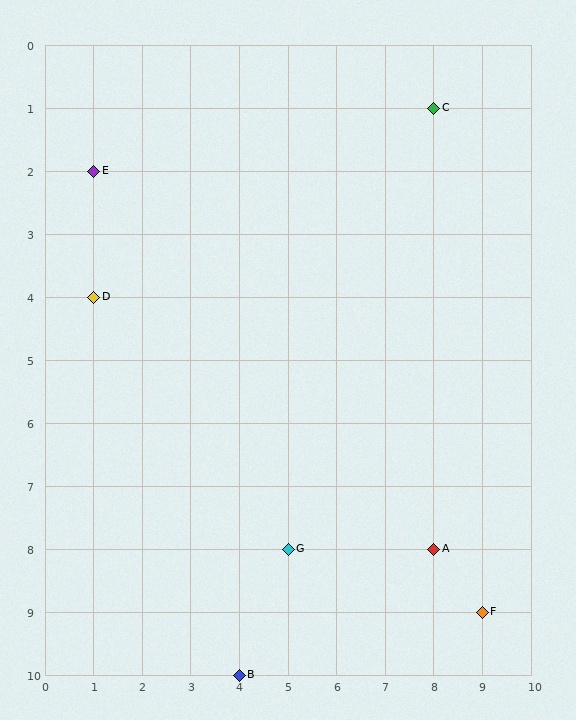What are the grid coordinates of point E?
Point E is at grid coordinates (1, 2).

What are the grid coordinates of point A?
Point A is at grid coordinates (8, 8).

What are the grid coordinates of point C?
Point C is at grid coordinates (8, 1).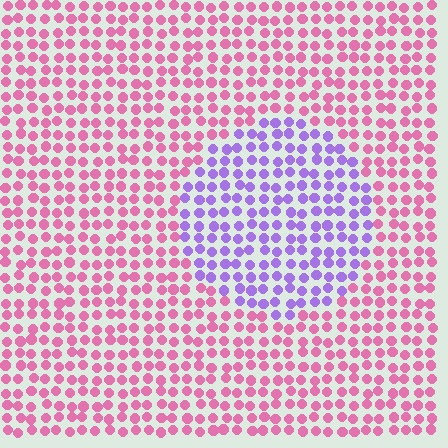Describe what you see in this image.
The image is filled with small pink elements in a uniform arrangement. A circle-shaped region is visible where the elements are tinted to a slightly different hue, forming a subtle color boundary.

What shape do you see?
I see a circle.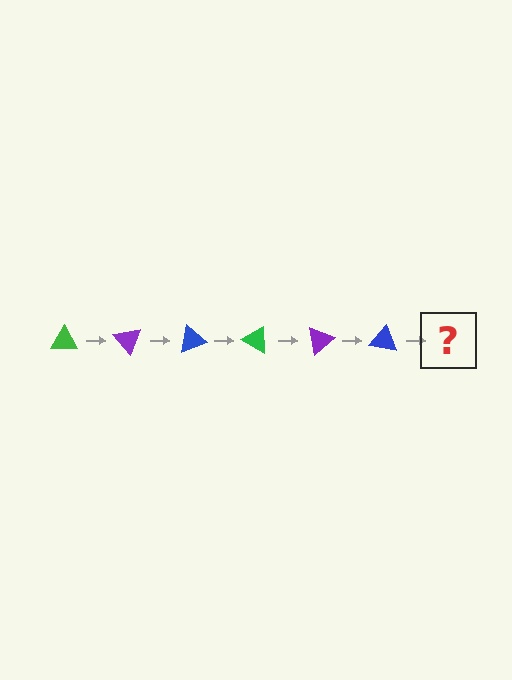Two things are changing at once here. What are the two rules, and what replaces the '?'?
The two rules are that it rotates 50 degrees each step and the color cycles through green, purple, and blue. The '?' should be a green triangle, rotated 300 degrees from the start.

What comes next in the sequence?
The next element should be a green triangle, rotated 300 degrees from the start.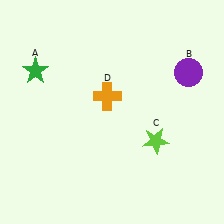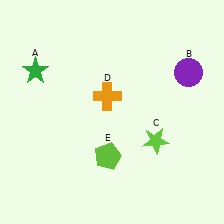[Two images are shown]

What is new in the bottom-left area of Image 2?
A lime pentagon (E) was added in the bottom-left area of Image 2.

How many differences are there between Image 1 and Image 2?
There is 1 difference between the two images.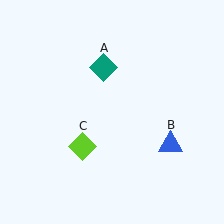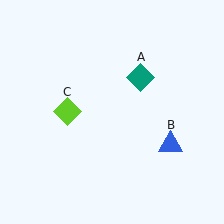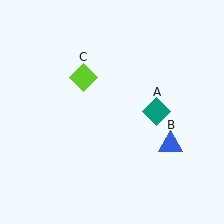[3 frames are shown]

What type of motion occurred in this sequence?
The teal diamond (object A), lime diamond (object C) rotated clockwise around the center of the scene.